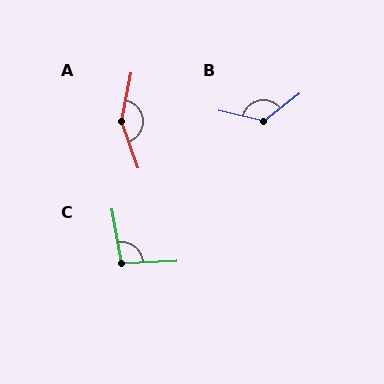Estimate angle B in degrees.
Approximately 129 degrees.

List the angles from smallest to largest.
C (98°), B (129°), A (149°).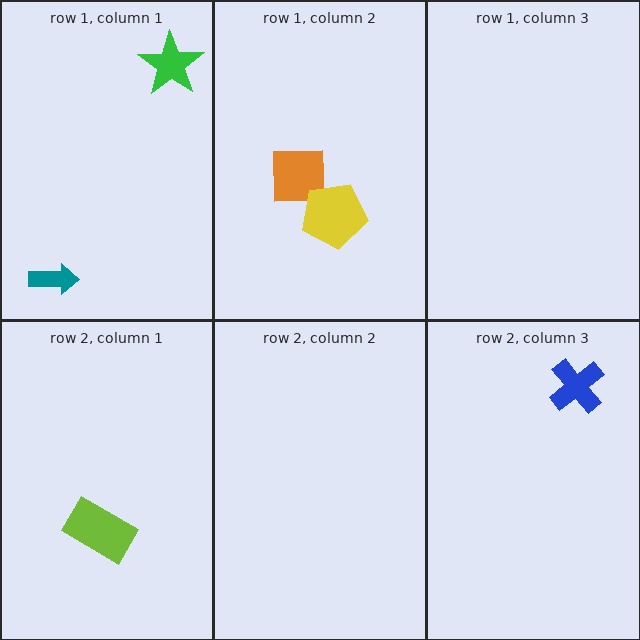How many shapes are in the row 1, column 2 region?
2.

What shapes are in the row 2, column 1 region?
The lime rectangle.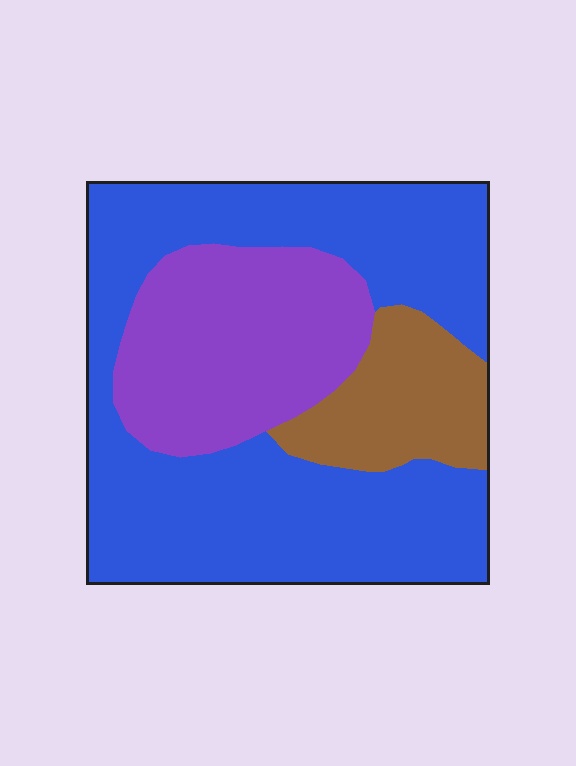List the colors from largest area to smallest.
From largest to smallest: blue, purple, brown.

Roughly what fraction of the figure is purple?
Purple covers about 25% of the figure.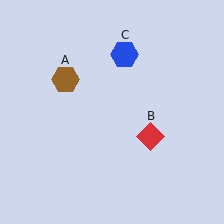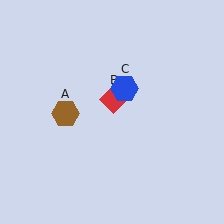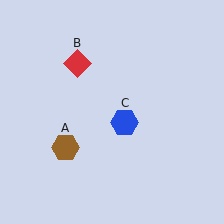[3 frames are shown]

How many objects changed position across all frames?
3 objects changed position: brown hexagon (object A), red diamond (object B), blue hexagon (object C).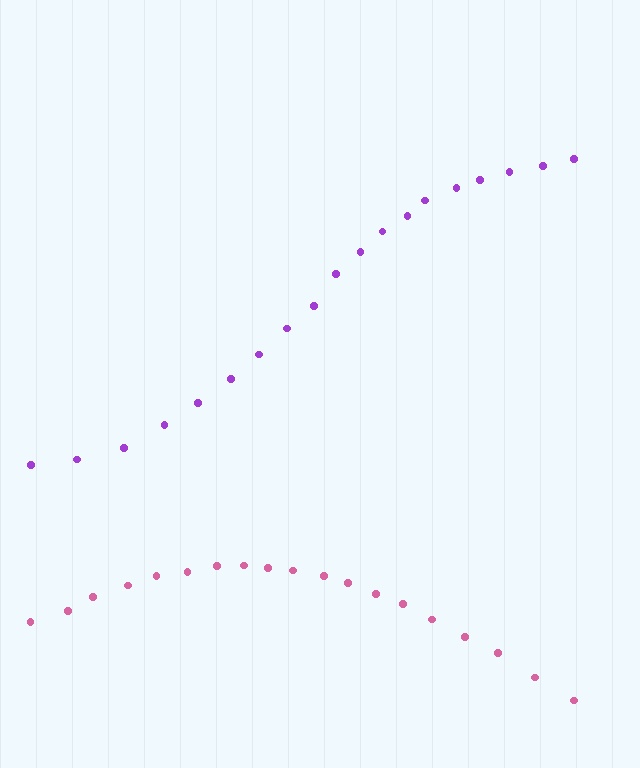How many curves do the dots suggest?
There are 2 distinct paths.